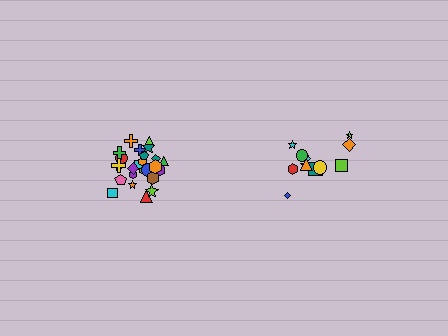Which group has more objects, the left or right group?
The left group.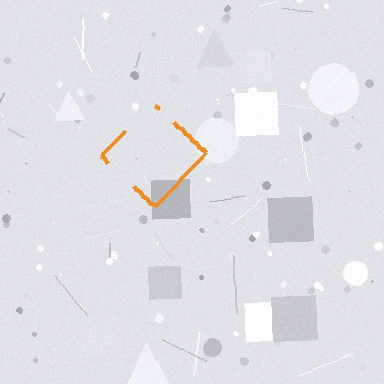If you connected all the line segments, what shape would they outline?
They would outline a diamond.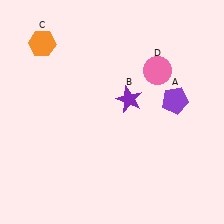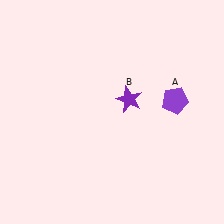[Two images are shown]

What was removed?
The orange hexagon (C), the pink circle (D) were removed in Image 2.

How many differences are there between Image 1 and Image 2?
There are 2 differences between the two images.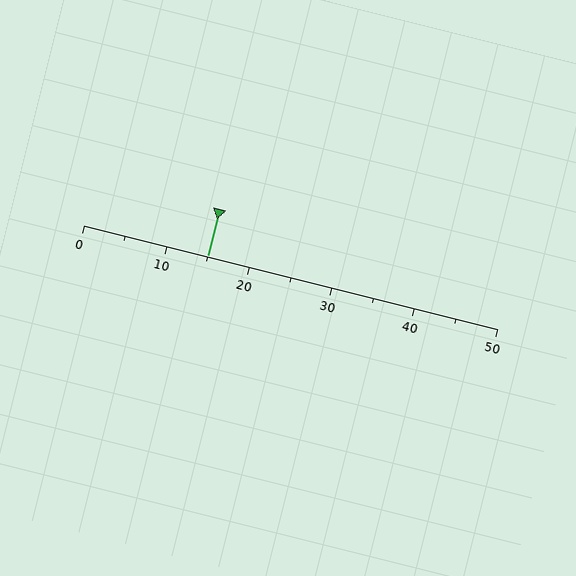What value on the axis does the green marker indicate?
The marker indicates approximately 15.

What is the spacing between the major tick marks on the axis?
The major ticks are spaced 10 apart.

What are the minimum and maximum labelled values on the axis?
The axis runs from 0 to 50.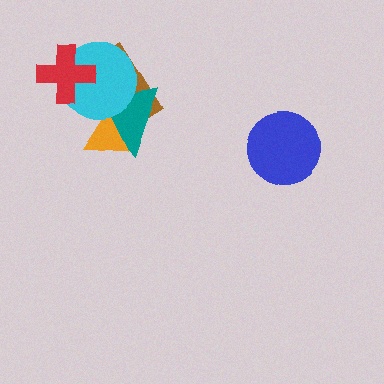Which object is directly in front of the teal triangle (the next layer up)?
The orange triangle is directly in front of the teal triangle.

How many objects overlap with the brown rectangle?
4 objects overlap with the brown rectangle.